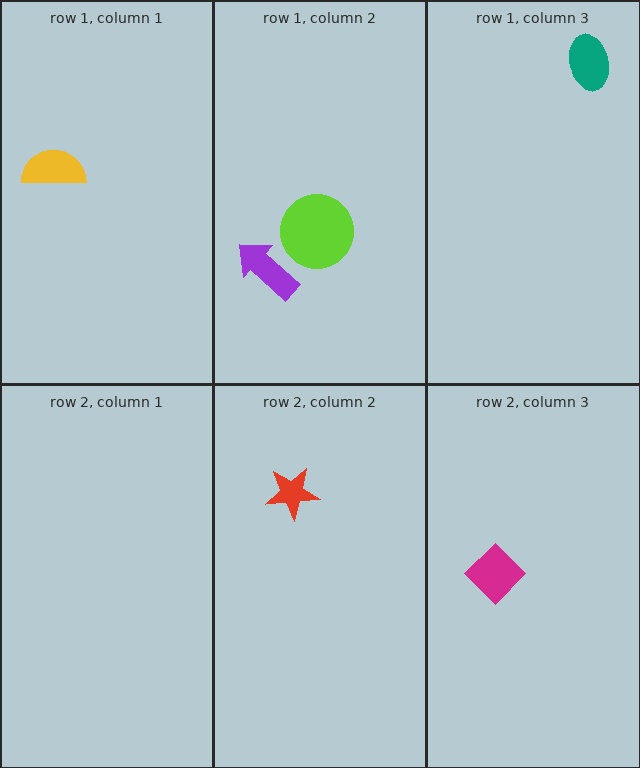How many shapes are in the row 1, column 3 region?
1.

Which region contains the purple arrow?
The row 1, column 2 region.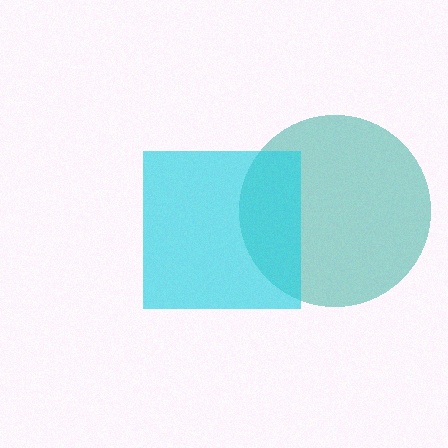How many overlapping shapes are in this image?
There are 2 overlapping shapes in the image.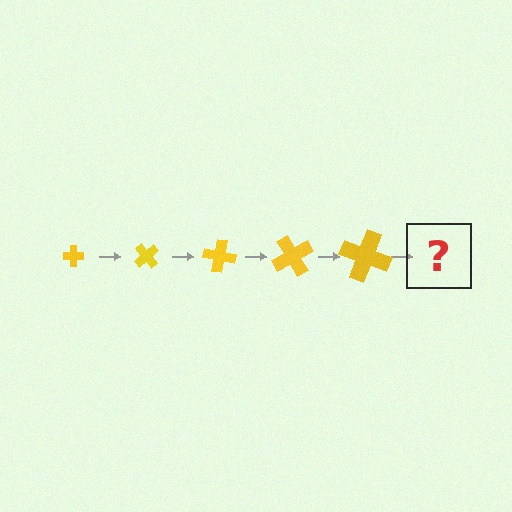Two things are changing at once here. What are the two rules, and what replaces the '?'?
The two rules are that the cross grows larger each step and it rotates 50 degrees each step. The '?' should be a cross, larger than the previous one and rotated 250 degrees from the start.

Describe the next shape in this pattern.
It should be a cross, larger than the previous one and rotated 250 degrees from the start.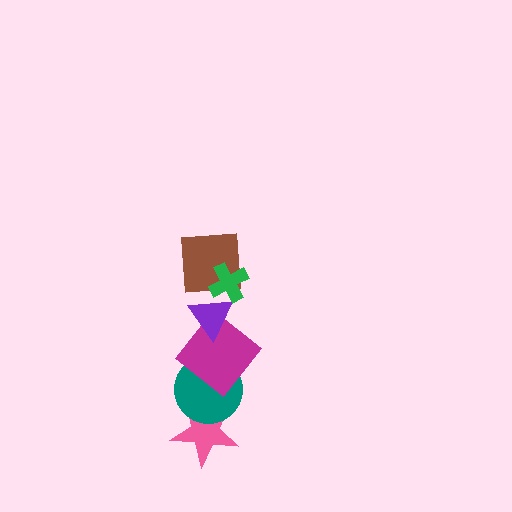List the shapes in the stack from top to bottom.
From top to bottom: the green cross, the brown square, the purple triangle, the magenta diamond, the teal circle, the pink star.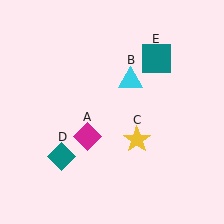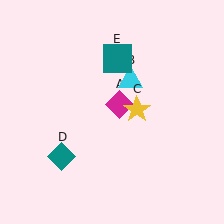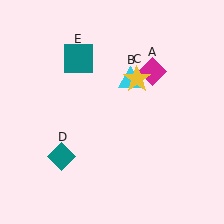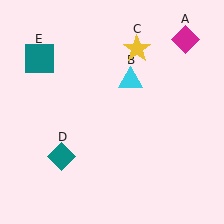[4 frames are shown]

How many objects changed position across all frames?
3 objects changed position: magenta diamond (object A), yellow star (object C), teal square (object E).